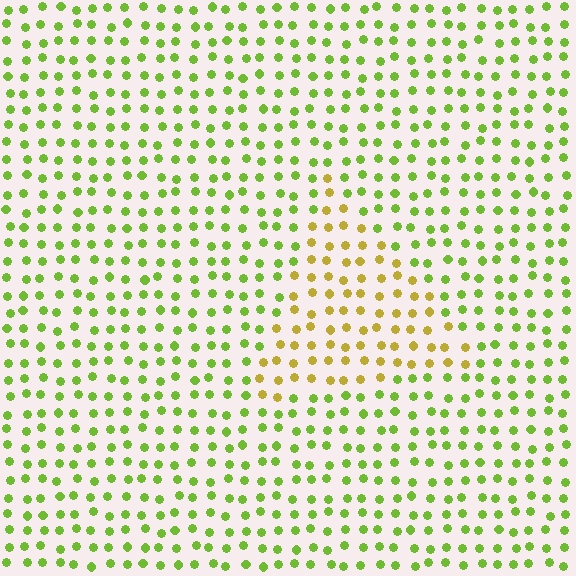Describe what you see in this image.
The image is filled with small lime elements in a uniform arrangement. A triangle-shaped region is visible where the elements are tinted to a slightly different hue, forming a subtle color boundary.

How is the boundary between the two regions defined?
The boundary is defined purely by a slight shift in hue (about 41 degrees). Spacing, size, and orientation are identical on both sides.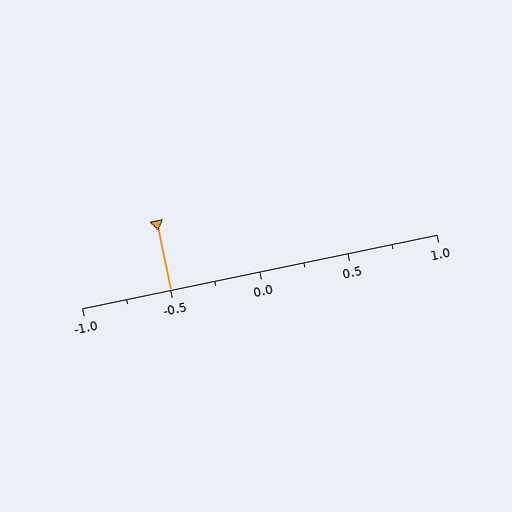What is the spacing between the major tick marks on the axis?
The major ticks are spaced 0.5 apart.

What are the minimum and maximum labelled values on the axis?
The axis runs from -1.0 to 1.0.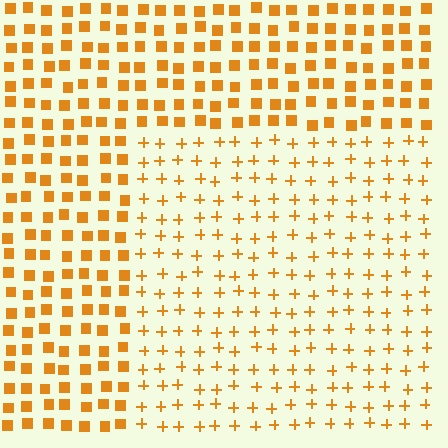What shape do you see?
I see a rectangle.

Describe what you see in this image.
The image is filled with small orange elements arranged in a uniform grid. A rectangle-shaped region contains plus signs, while the surrounding area contains squares. The boundary is defined purely by the change in element shape.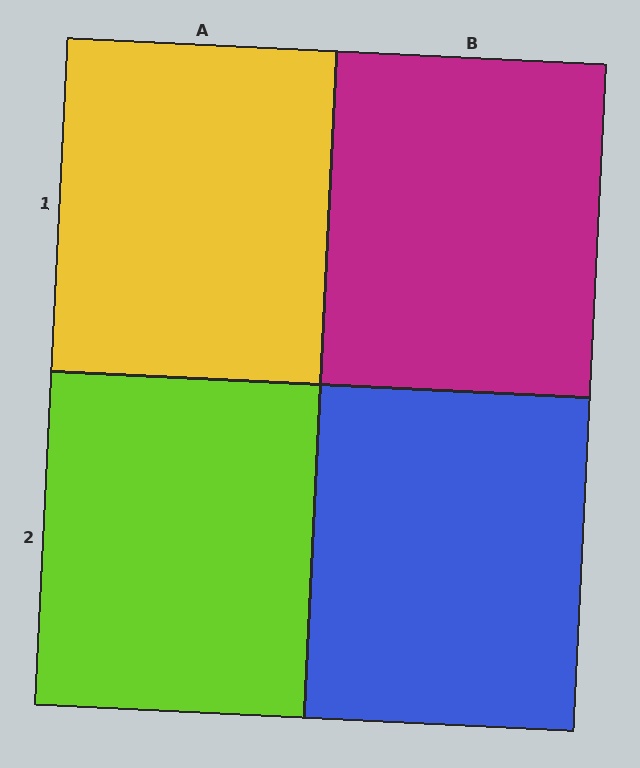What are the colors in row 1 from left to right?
Yellow, magenta.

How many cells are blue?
1 cell is blue.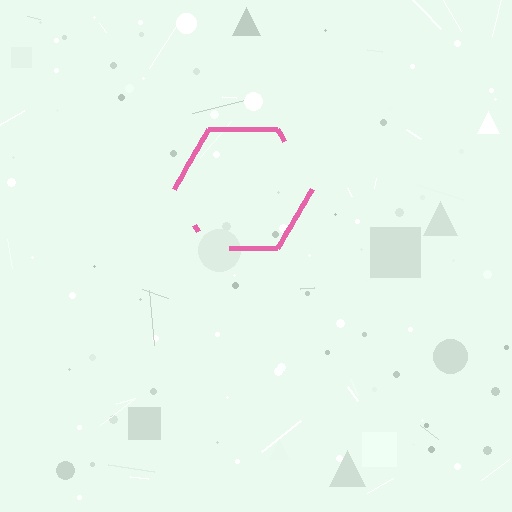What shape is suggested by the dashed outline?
The dashed outline suggests a hexagon.